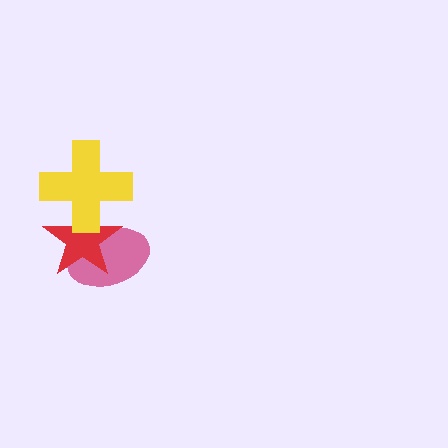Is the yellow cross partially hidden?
No, no other shape covers it.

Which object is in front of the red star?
The yellow cross is in front of the red star.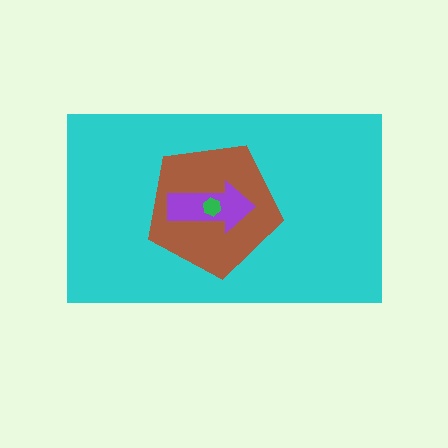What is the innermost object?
The green hexagon.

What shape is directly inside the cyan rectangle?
The brown pentagon.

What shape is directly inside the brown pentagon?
The purple arrow.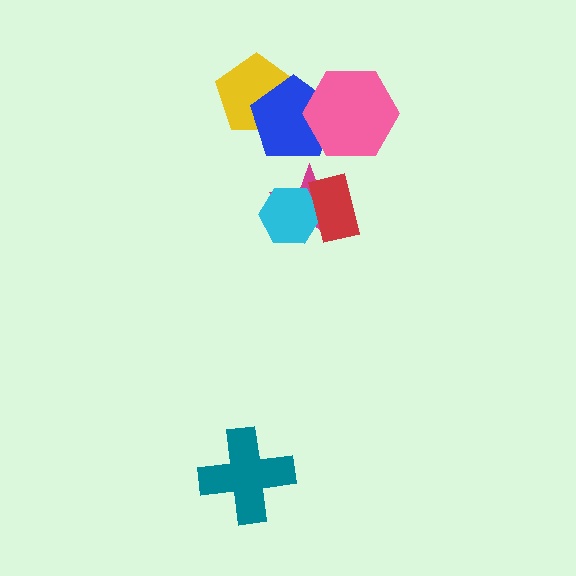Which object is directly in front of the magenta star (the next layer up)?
The cyan hexagon is directly in front of the magenta star.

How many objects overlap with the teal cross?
0 objects overlap with the teal cross.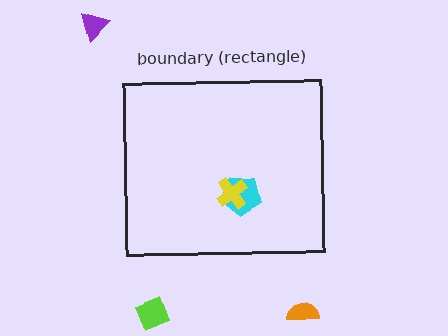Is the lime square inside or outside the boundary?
Outside.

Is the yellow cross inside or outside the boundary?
Inside.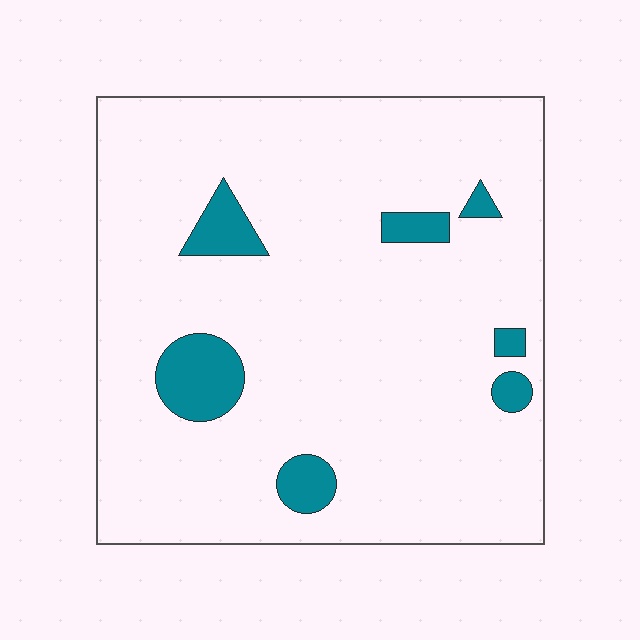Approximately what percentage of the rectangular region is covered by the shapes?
Approximately 10%.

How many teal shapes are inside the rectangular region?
7.